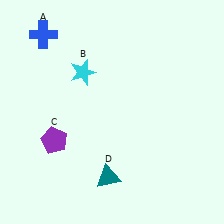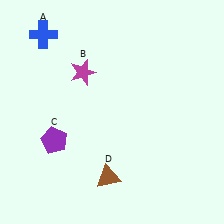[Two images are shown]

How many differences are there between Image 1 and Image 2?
There are 2 differences between the two images.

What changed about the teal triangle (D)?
In Image 1, D is teal. In Image 2, it changed to brown.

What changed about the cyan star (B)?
In Image 1, B is cyan. In Image 2, it changed to magenta.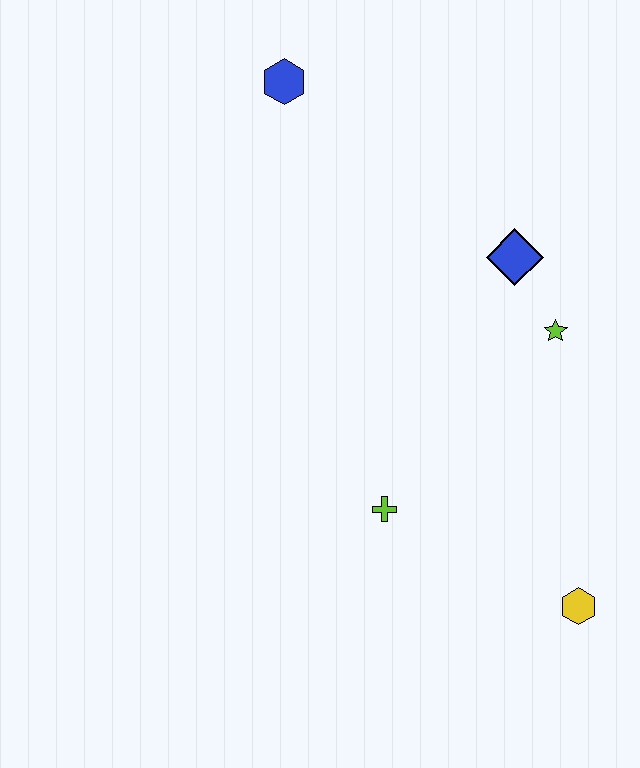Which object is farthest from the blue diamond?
The yellow hexagon is farthest from the blue diamond.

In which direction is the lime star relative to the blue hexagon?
The lime star is to the right of the blue hexagon.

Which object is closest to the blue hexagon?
The blue diamond is closest to the blue hexagon.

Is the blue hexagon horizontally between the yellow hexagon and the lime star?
No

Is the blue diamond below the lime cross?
No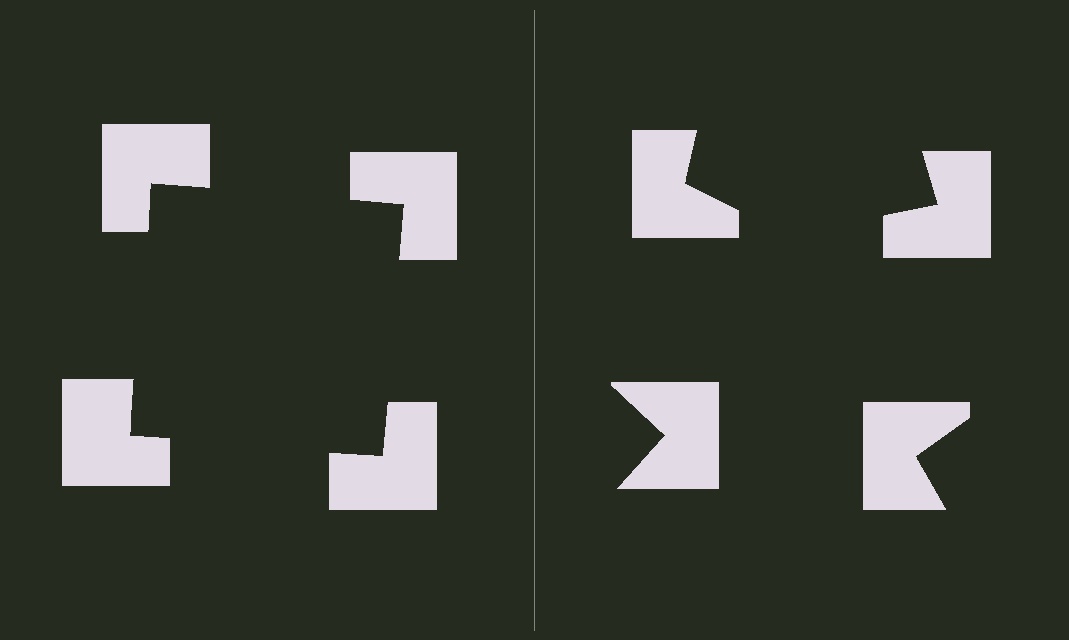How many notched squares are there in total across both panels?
8 — 4 on each side.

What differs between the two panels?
The notched squares are positioned identically on both sides; only the wedge orientations differ. On the left they align to a square; on the right they are misaligned.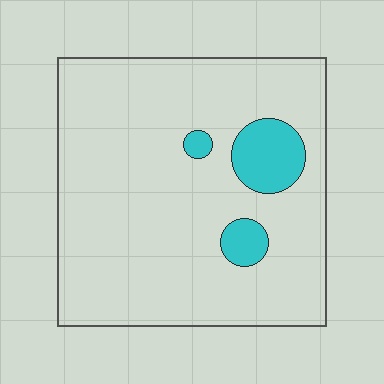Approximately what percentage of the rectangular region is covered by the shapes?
Approximately 10%.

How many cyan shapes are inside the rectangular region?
3.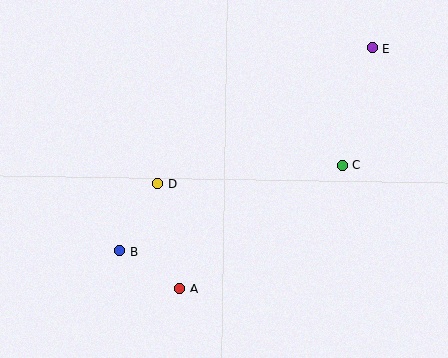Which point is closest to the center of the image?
Point D at (158, 183) is closest to the center.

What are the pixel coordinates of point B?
Point B is at (119, 251).